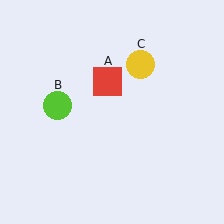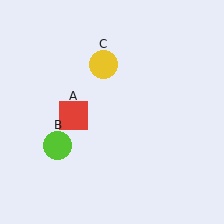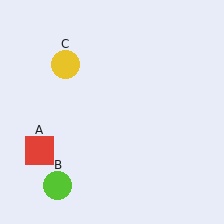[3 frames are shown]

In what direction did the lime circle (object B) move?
The lime circle (object B) moved down.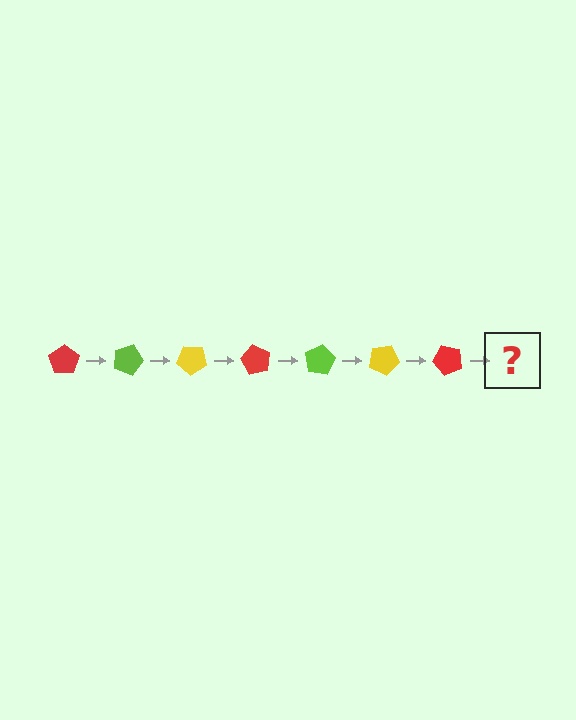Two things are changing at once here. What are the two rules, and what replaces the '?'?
The two rules are that it rotates 20 degrees each step and the color cycles through red, lime, and yellow. The '?' should be a lime pentagon, rotated 140 degrees from the start.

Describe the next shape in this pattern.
It should be a lime pentagon, rotated 140 degrees from the start.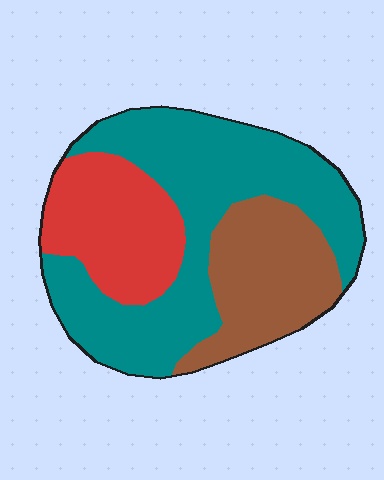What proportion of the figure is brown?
Brown takes up less than a quarter of the figure.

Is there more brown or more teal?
Teal.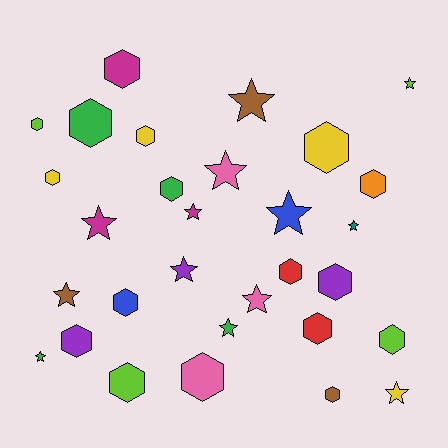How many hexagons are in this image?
There are 17 hexagons.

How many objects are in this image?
There are 30 objects.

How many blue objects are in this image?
There are 2 blue objects.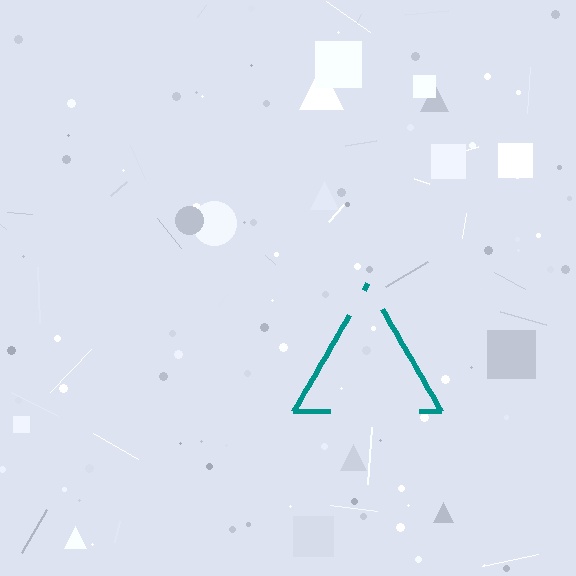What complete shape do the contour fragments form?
The contour fragments form a triangle.